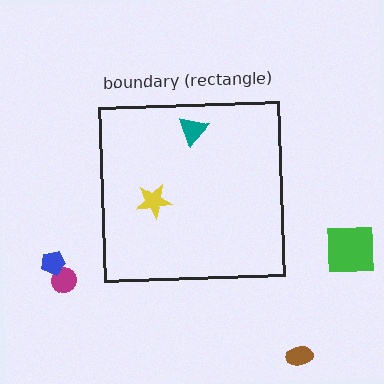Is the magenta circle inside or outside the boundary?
Outside.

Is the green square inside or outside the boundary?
Outside.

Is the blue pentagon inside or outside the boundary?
Outside.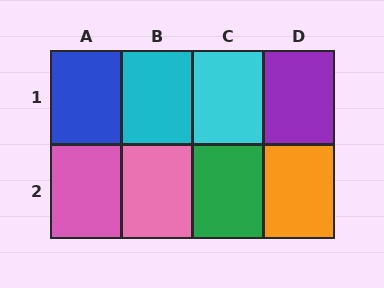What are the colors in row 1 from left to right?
Blue, cyan, cyan, purple.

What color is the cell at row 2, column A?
Pink.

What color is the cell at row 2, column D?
Orange.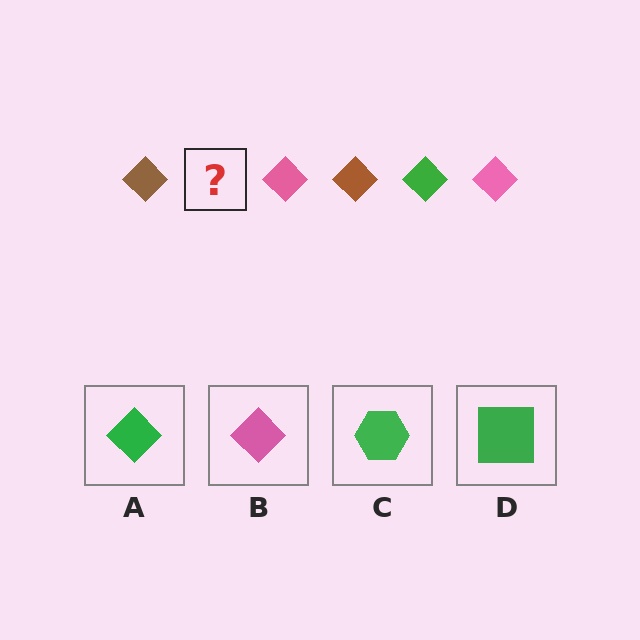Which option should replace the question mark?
Option A.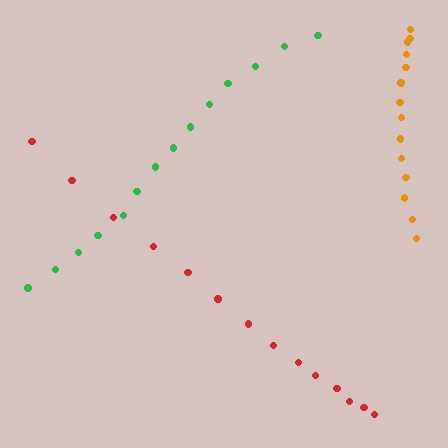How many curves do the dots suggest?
There are 3 distinct paths.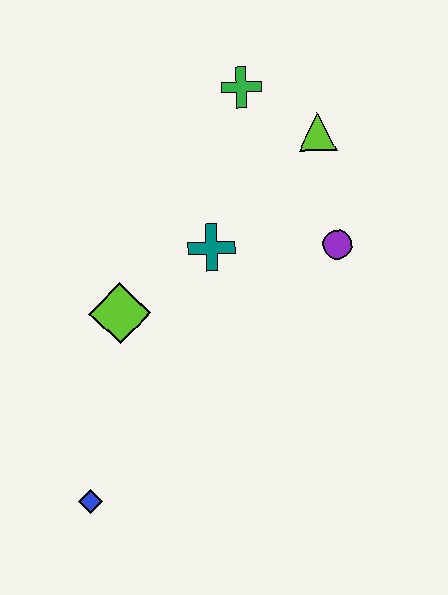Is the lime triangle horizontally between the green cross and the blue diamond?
No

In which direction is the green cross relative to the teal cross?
The green cross is above the teal cross.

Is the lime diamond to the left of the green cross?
Yes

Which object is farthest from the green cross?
The blue diamond is farthest from the green cross.